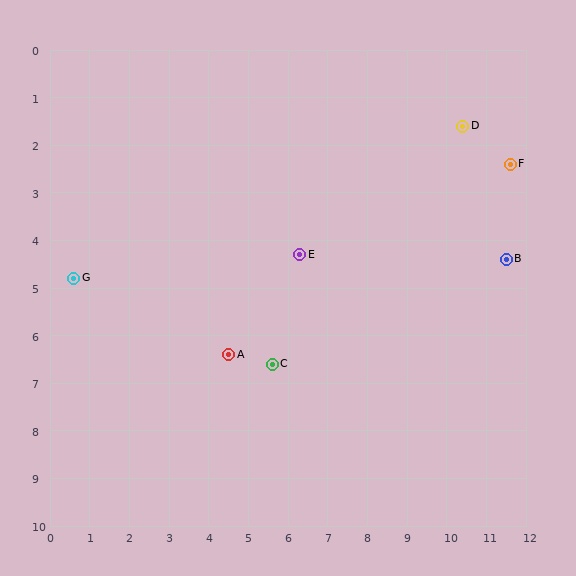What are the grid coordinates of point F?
Point F is at approximately (11.6, 2.4).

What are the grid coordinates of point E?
Point E is at approximately (6.3, 4.3).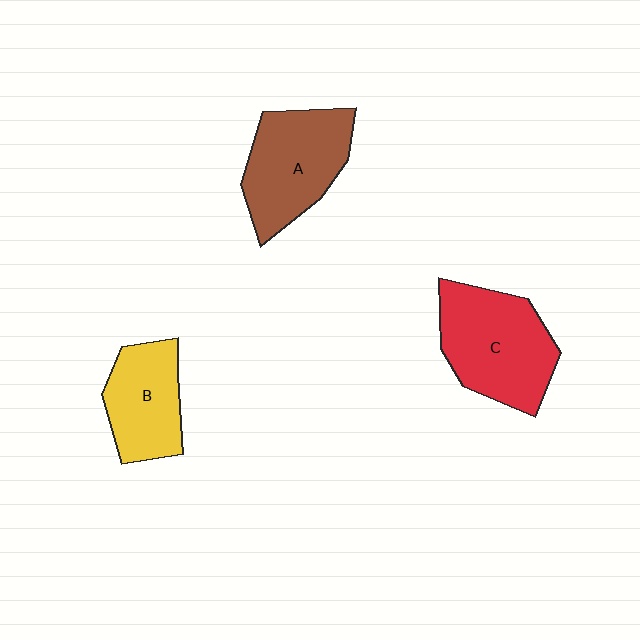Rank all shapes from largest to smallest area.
From largest to smallest: C (red), A (brown), B (yellow).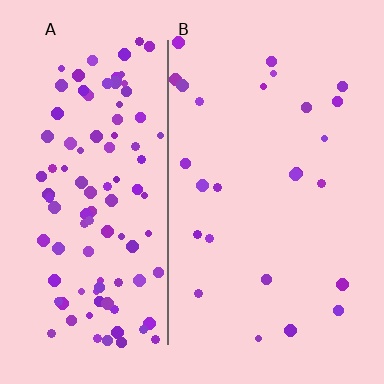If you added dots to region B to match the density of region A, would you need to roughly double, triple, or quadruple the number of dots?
Approximately quadruple.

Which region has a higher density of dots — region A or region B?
A (the left).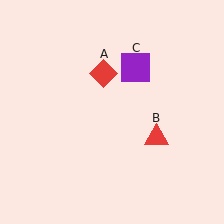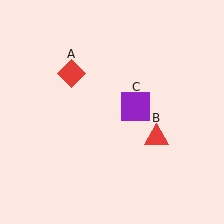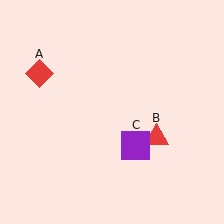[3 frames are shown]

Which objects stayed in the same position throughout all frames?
Red triangle (object B) remained stationary.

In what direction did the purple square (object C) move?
The purple square (object C) moved down.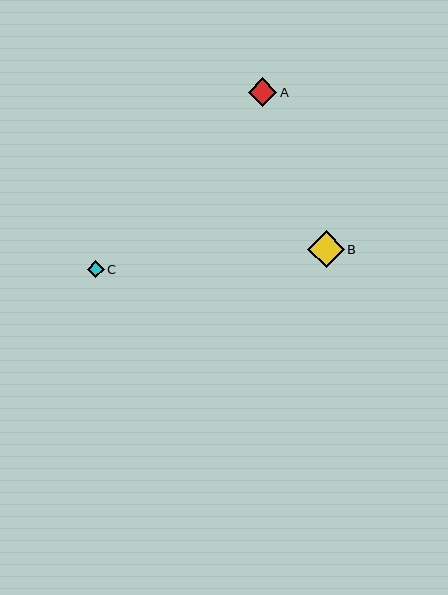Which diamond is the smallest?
Diamond C is the smallest with a size of approximately 17 pixels.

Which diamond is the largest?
Diamond B is the largest with a size of approximately 36 pixels.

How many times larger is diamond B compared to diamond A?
Diamond B is approximately 1.3 times the size of diamond A.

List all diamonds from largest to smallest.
From largest to smallest: B, A, C.